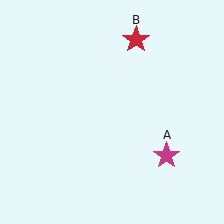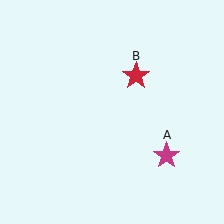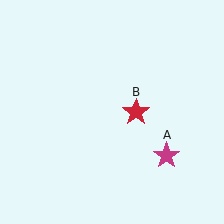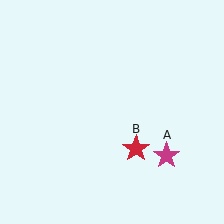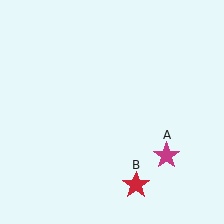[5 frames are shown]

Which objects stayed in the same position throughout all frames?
Magenta star (object A) remained stationary.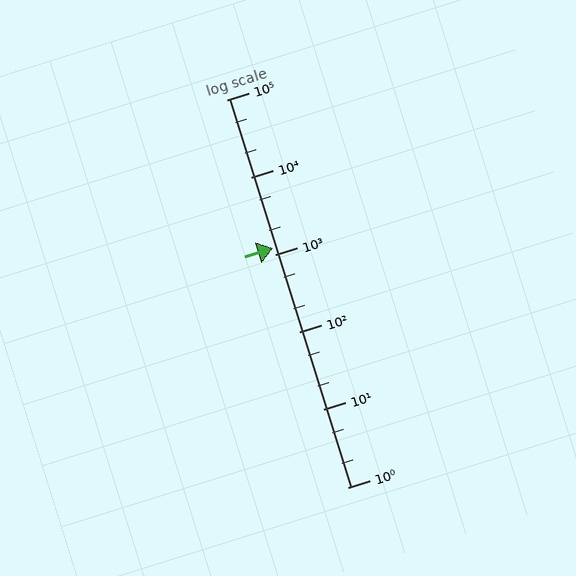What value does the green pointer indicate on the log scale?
The pointer indicates approximately 1200.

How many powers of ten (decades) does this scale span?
The scale spans 5 decades, from 1 to 100000.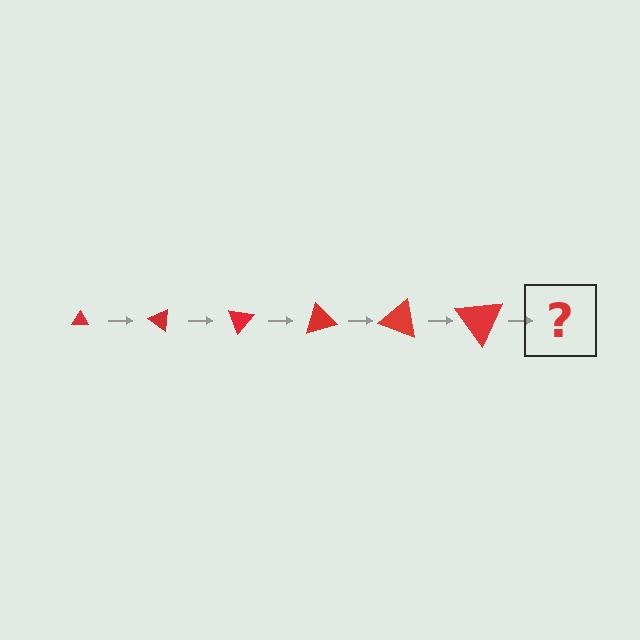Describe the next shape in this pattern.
It should be a triangle, larger than the previous one and rotated 210 degrees from the start.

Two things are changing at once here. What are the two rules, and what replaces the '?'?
The two rules are that the triangle grows larger each step and it rotates 35 degrees each step. The '?' should be a triangle, larger than the previous one and rotated 210 degrees from the start.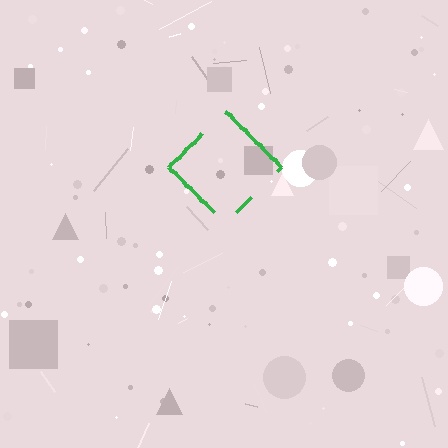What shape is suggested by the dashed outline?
The dashed outline suggests a diamond.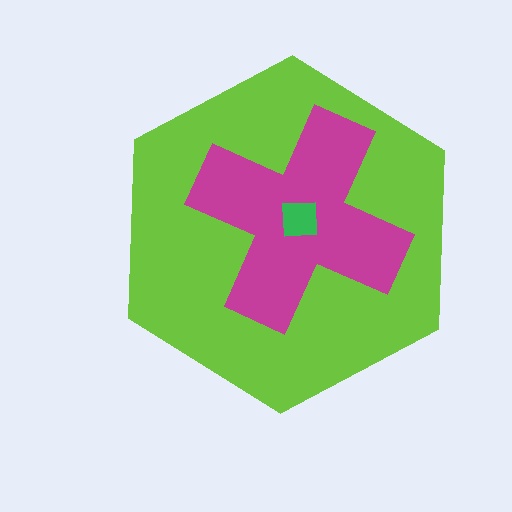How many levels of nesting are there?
3.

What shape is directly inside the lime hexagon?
The magenta cross.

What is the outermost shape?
The lime hexagon.